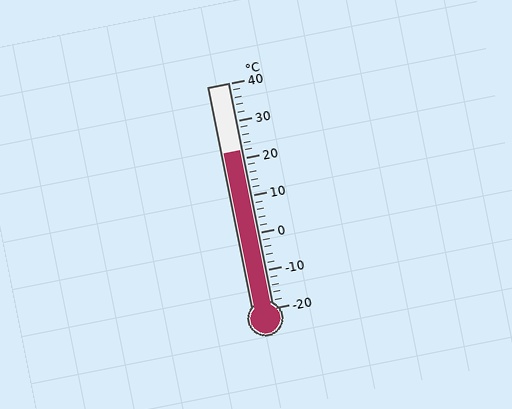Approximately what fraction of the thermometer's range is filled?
The thermometer is filled to approximately 70% of its range.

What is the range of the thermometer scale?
The thermometer scale ranges from -20°C to 40°C.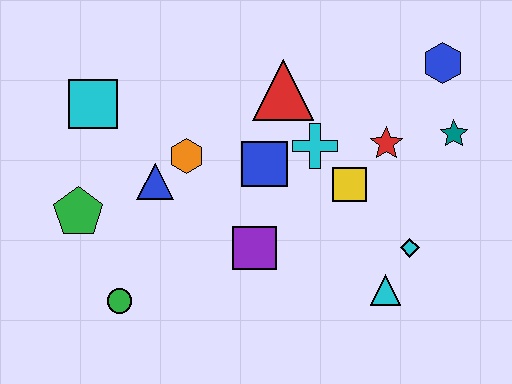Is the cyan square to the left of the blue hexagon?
Yes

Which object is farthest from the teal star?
The green pentagon is farthest from the teal star.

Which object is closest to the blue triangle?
The orange hexagon is closest to the blue triangle.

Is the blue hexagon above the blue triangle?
Yes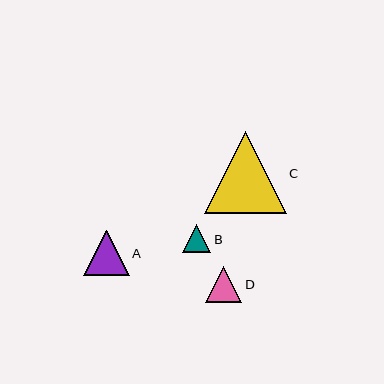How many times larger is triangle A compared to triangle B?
Triangle A is approximately 1.6 times the size of triangle B.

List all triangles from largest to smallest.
From largest to smallest: C, A, D, B.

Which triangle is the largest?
Triangle C is the largest with a size of approximately 82 pixels.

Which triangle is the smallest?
Triangle B is the smallest with a size of approximately 28 pixels.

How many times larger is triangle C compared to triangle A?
Triangle C is approximately 1.8 times the size of triangle A.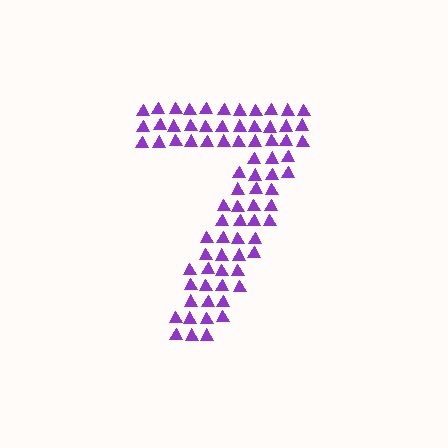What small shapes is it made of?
It is made of small triangles.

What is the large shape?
The large shape is the digit 7.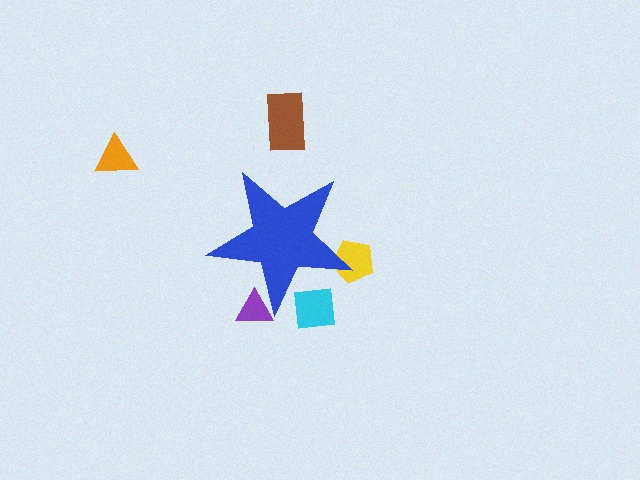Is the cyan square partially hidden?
Yes, the cyan square is partially hidden behind the blue star.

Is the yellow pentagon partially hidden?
Yes, the yellow pentagon is partially hidden behind the blue star.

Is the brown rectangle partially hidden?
No, the brown rectangle is fully visible.